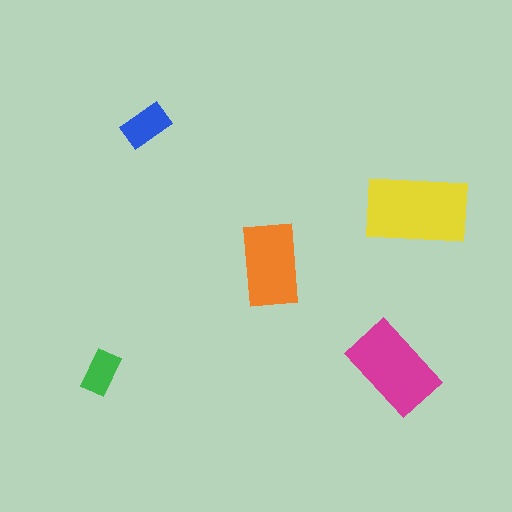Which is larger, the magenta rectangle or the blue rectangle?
The magenta one.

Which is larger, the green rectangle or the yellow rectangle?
The yellow one.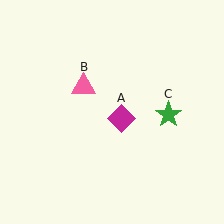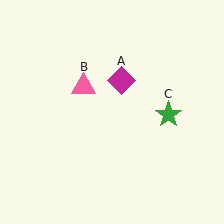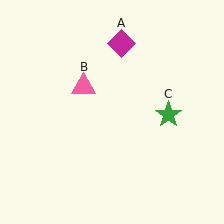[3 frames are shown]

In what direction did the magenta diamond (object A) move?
The magenta diamond (object A) moved up.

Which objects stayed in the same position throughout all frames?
Pink triangle (object B) and green star (object C) remained stationary.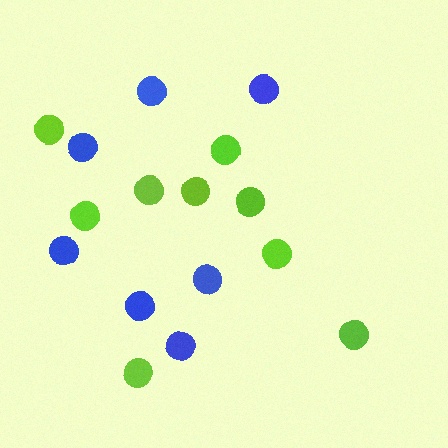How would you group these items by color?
There are 2 groups: one group of lime circles (9) and one group of blue circles (7).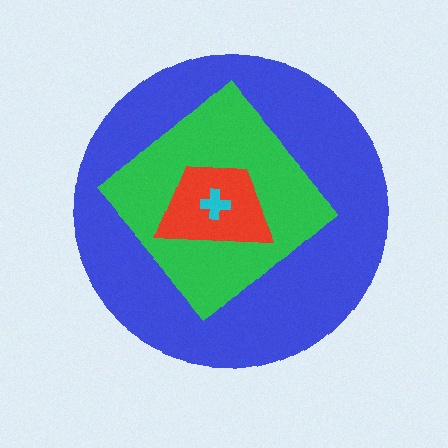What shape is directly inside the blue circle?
The green diamond.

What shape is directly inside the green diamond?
The red trapezoid.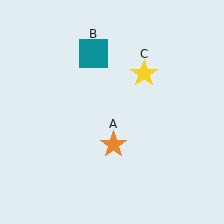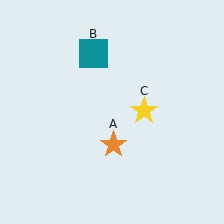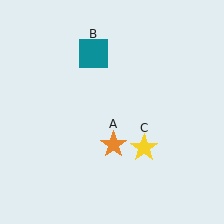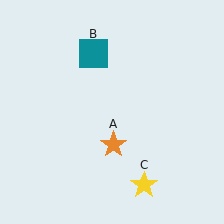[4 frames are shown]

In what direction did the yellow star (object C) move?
The yellow star (object C) moved down.